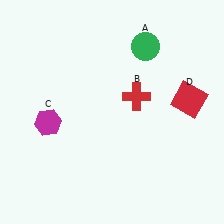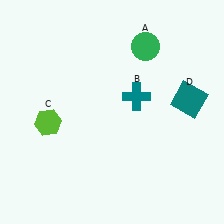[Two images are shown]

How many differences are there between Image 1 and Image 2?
There are 3 differences between the two images.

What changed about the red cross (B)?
In Image 1, B is red. In Image 2, it changed to teal.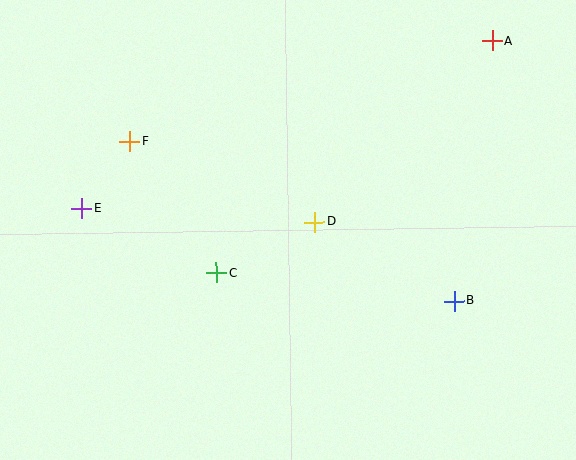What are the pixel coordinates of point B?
Point B is at (454, 301).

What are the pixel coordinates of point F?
Point F is at (129, 142).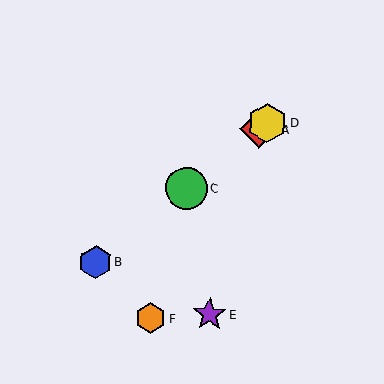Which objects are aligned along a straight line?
Objects A, B, C, D are aligned along a straight line.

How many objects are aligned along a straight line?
4 objects (A, B, C, D) are aligned along a straight line.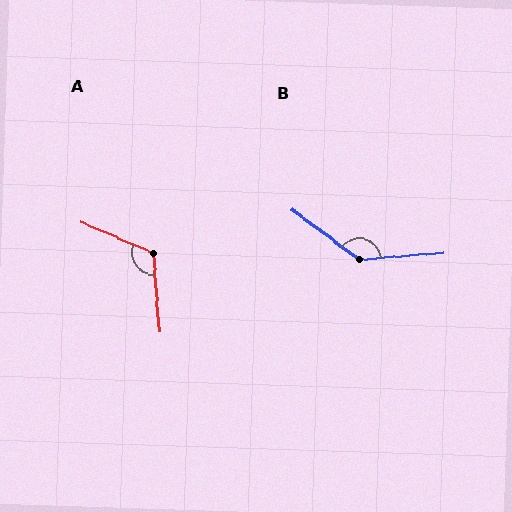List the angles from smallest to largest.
A (118°), B (139°).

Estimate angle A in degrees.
Approximately 118 degrees.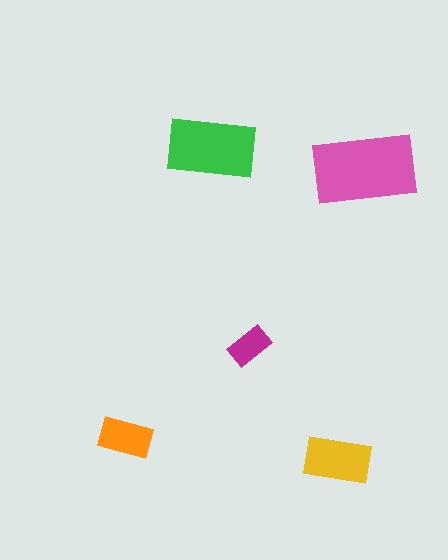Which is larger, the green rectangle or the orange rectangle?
The green one.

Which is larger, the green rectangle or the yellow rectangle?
The green one.